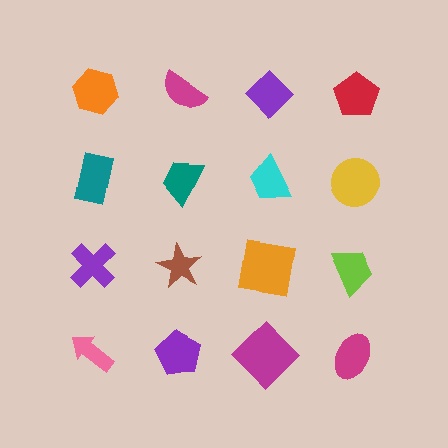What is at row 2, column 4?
A yellow circle.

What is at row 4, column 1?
A pink arrow.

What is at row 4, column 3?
A magenta diamond.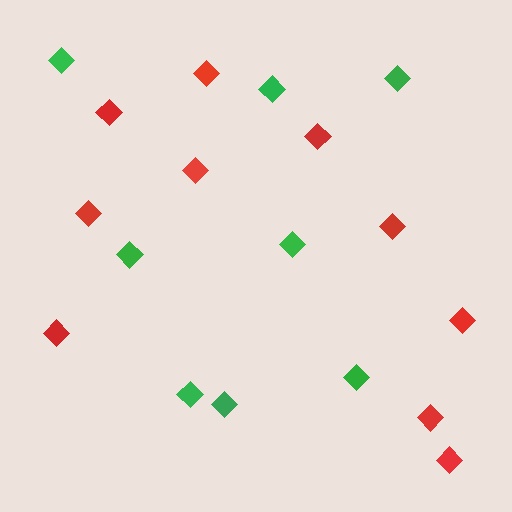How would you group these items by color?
There are 2 groups: one group of green diamonds (8) and one group of red diamonds (10).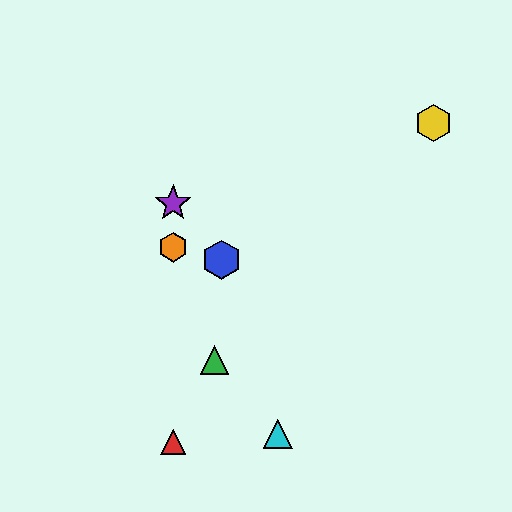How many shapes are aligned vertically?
3 shapes (the red triangle, the purple star, the orange hexagon) are aligned vertically.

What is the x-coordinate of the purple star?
The purple star is at x≈173.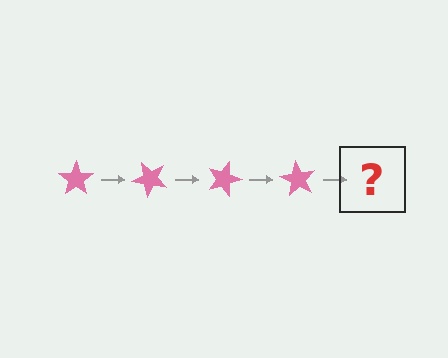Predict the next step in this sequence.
The next step is a pink star rotated 180 degrees.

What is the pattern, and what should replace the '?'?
The pattern is that the star rotates 45 degrees each step. The '?' should be a pink star rotated 180 degrees.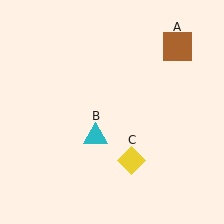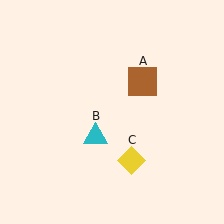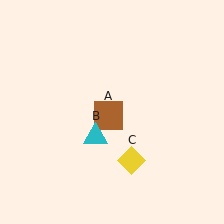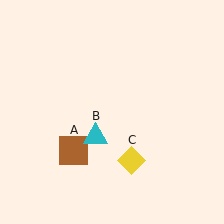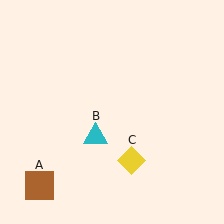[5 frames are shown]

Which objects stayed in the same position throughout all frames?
Cyan triangle (object B) and yellow diamond (object C) remained stationary.